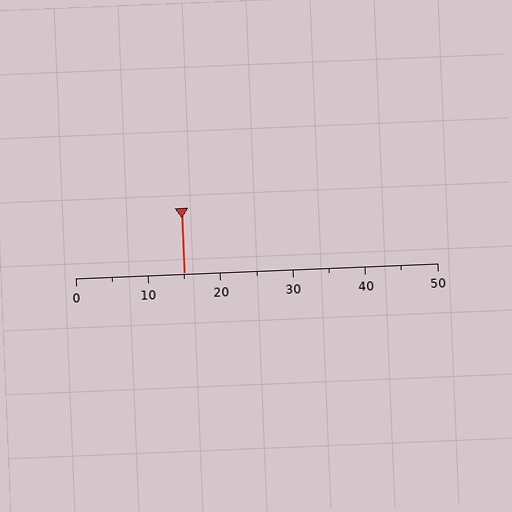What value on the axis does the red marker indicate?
The marker indicates approximately 15.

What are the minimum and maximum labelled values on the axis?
The axis runs from 0 to 50.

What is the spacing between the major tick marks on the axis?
The major ticks are spaced 10 apart.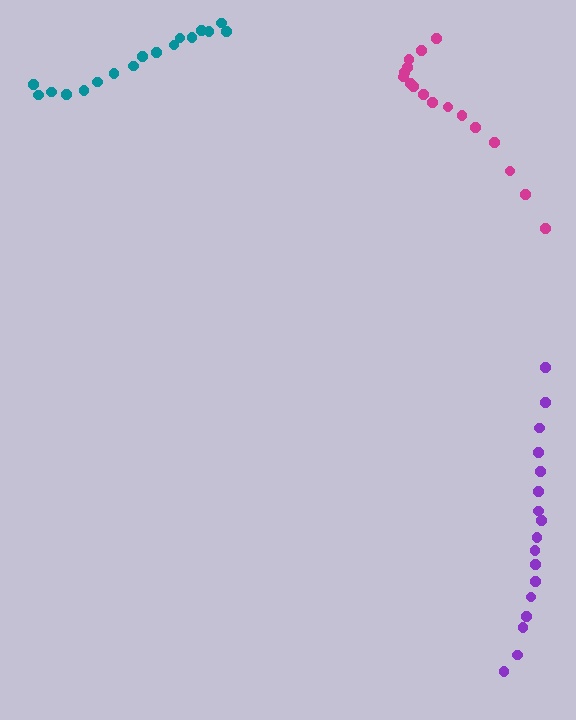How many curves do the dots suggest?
There are 3 distinct paths.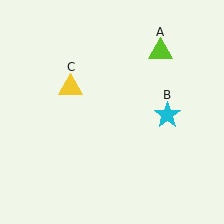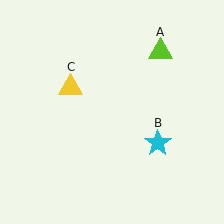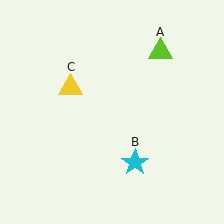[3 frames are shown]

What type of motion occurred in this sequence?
The cyan star (object B) rotated clockwise around the center of the scene.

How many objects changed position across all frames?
1 object changed position: cyan star (object B).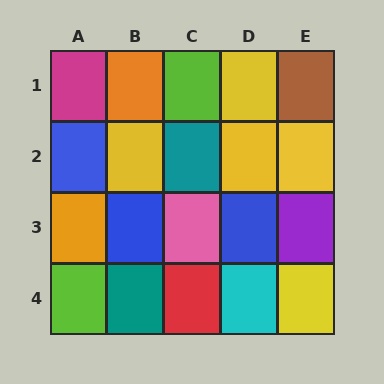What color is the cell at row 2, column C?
Teal.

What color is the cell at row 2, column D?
Yellow.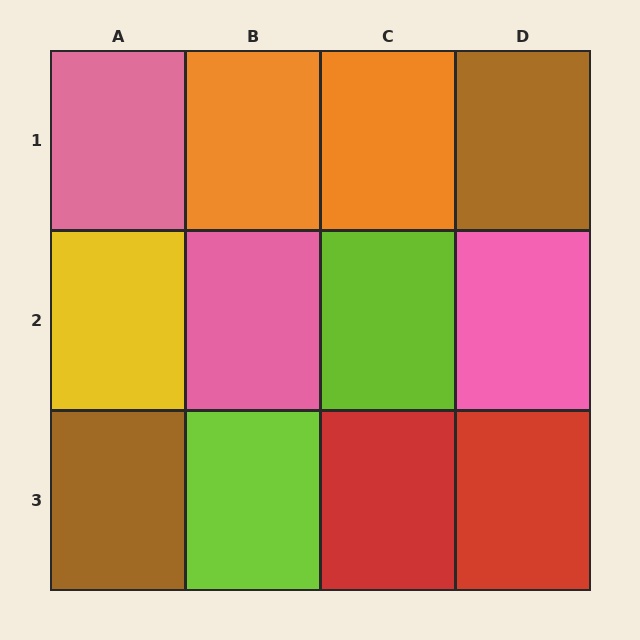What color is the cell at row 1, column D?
Brown.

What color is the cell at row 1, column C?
Orange.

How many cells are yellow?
1 cell is yellow.